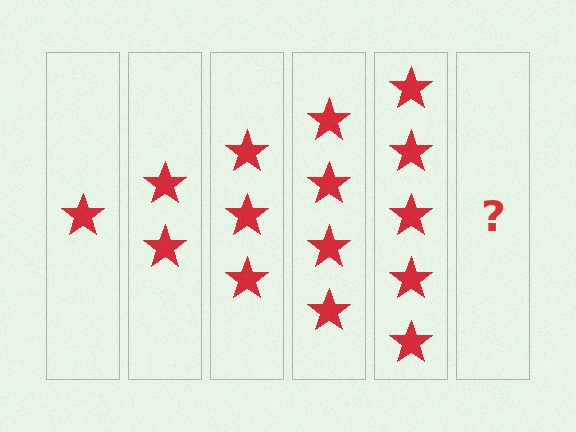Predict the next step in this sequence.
The next step is 6 stars.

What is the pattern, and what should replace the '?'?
The pattern is that each step adds one more star. The '?' should be 6 stars.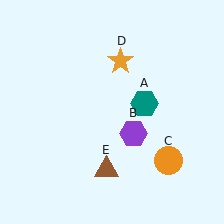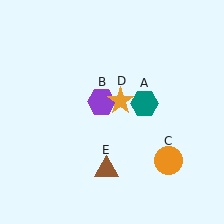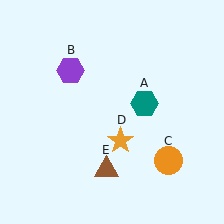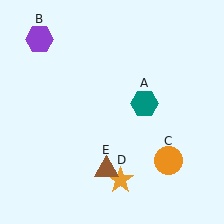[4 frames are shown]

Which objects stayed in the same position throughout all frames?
Teal hexagon (object A) and orange circle (object C) and brown triangle (object E) remained stationary.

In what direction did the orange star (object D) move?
The orange star (object D) moved down.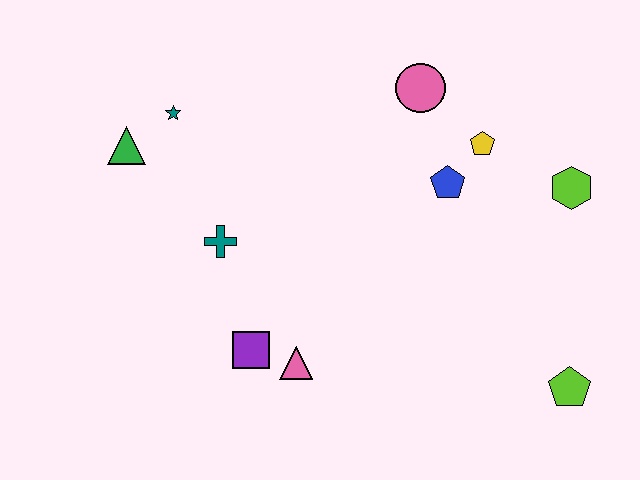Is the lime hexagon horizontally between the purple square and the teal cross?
No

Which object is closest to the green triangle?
The teal star is closest to the green triangle.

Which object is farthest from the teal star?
The lime pentagon is farthest from the teal star.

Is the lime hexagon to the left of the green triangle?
No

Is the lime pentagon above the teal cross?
No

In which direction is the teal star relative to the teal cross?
The teal star is above the teal cross.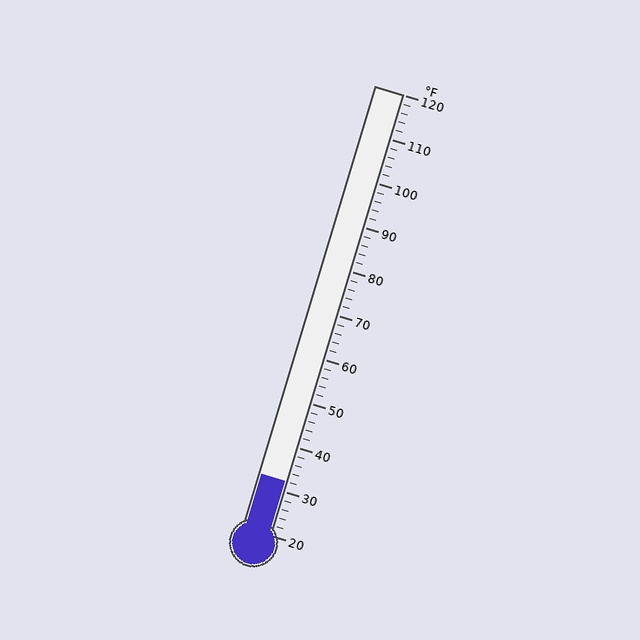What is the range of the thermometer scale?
The thermometer scale ranges from 20°F to 120°F.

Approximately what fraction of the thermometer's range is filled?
The thermometer is filled to approximately 10% of its range.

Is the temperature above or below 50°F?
The temperature is below 50°F.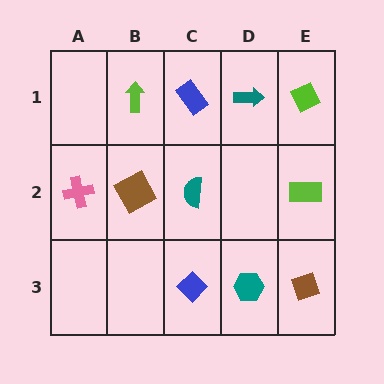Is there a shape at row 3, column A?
No, that cell is empty.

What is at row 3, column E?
A brown diamond.